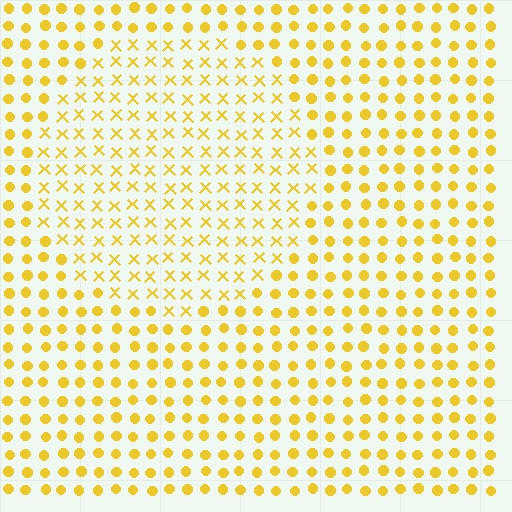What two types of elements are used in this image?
The image uses X marks inside the circle region and circles outside it.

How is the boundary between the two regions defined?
The boundary is defined by a change in element shape: X marks inside vs. circles outside. All elements share the same color and spacing.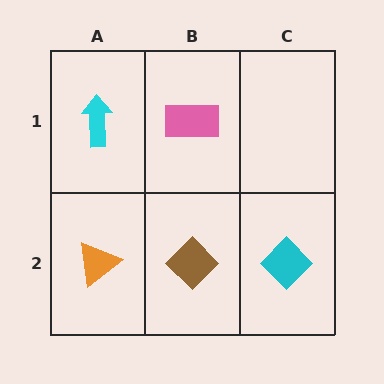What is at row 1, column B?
A pink rectangle.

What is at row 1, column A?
A cyan arrow.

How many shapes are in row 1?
2 shapes.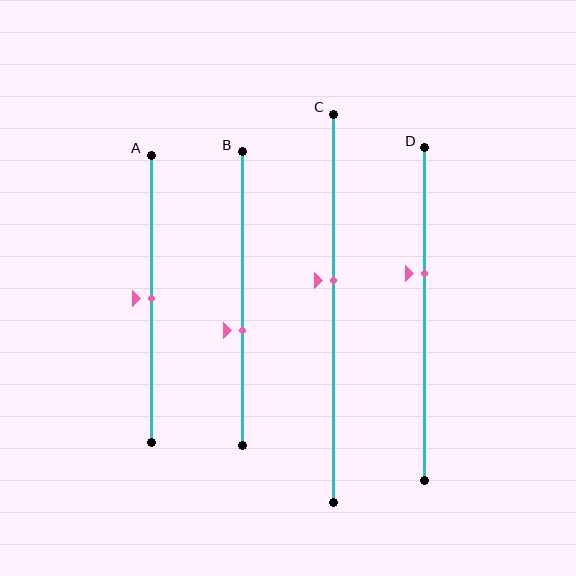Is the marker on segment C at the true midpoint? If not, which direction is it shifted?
No, the marker on segment C is shifted upward by about 7% of the segment length.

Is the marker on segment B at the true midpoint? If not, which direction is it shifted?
No, the marker on segment B is shifted downward by about 11% of the segment length.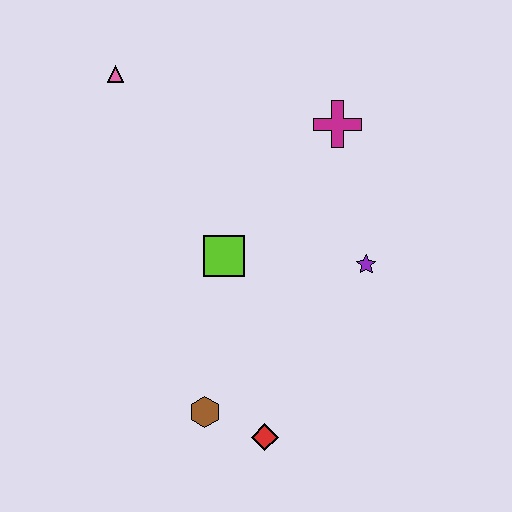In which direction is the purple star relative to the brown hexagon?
The purple star is to the right of the brown hexagon.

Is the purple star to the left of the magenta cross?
No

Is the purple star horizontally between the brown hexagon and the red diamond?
No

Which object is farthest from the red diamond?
The pink triangle is farthest from the red diamond.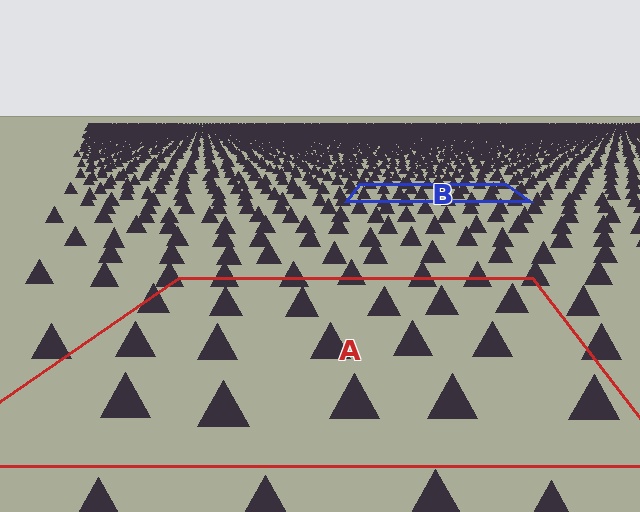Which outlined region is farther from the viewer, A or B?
Region B is farther from the viewer — the texture elements inside it appear smaller and more densely packed.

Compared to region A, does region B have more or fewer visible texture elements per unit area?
Region B has more texture elements per unit area — they are packed more densely because it is farther away.